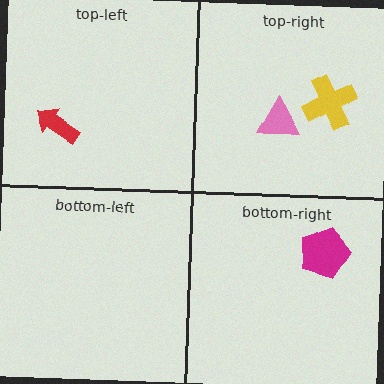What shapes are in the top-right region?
The yellow cross, the pink triangle.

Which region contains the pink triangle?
The top-right region.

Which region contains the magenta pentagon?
The bottom-right region.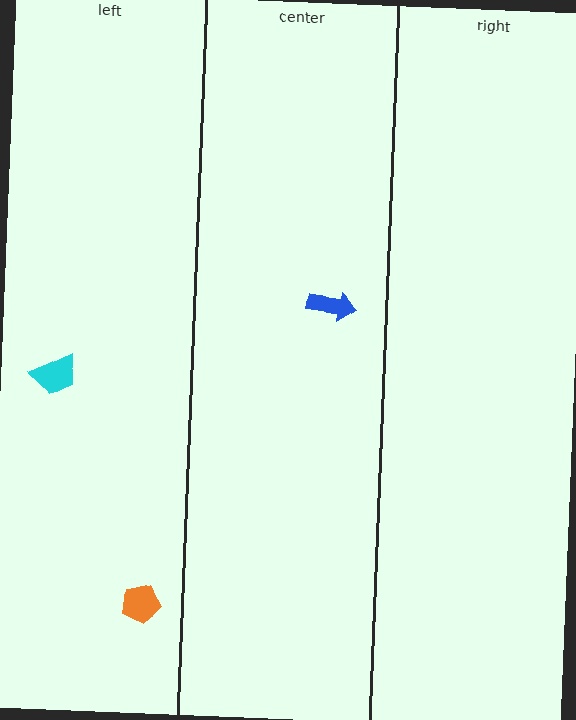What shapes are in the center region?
The blue arrow.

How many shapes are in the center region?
1.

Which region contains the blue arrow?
The center region.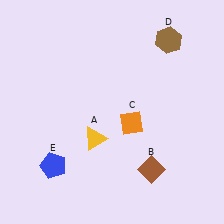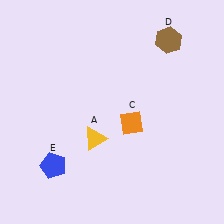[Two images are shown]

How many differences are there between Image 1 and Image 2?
There is 1 difference between the two images.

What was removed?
The brown diamond (B) was removed in Image 2.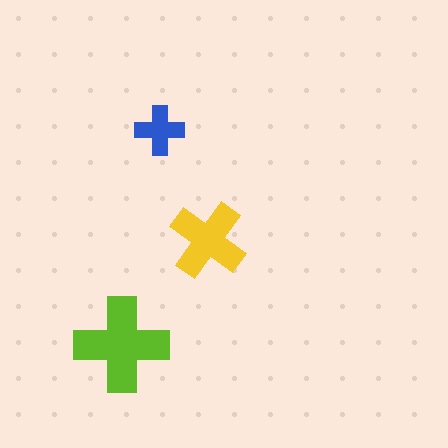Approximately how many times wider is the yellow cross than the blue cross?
About 1.5 times wider.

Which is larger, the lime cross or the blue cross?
The lime one.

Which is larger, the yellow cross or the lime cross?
The lime one.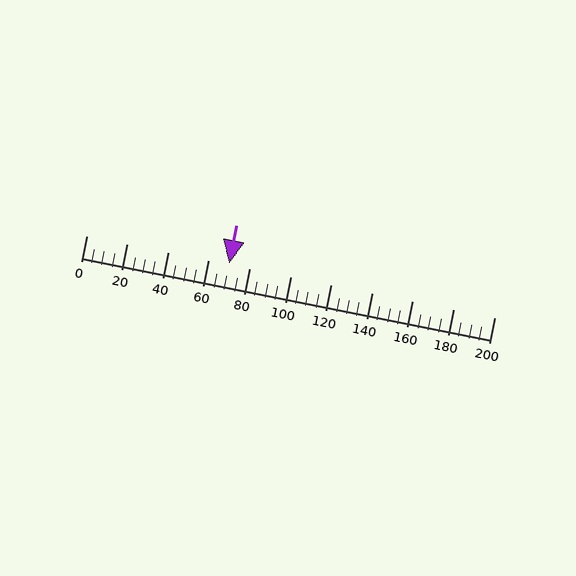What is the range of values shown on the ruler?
The ruler shows values from 0 to 200.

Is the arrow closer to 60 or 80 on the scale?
The arrow is closer to 80.